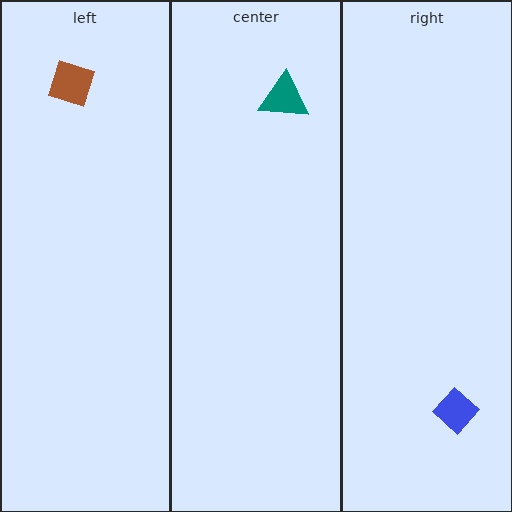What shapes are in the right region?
The blue diamond.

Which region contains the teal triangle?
The center region.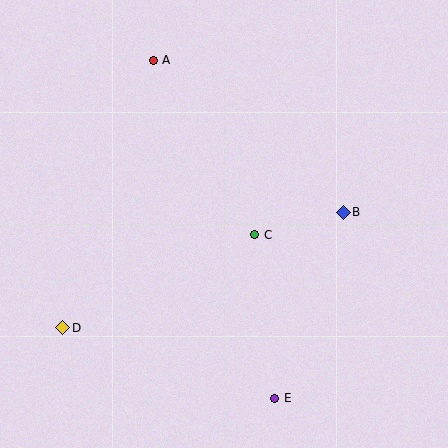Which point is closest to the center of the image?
Point C at (255, 235) is closest to the center.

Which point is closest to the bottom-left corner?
Point D is closest to the bottom-left corner.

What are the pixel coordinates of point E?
Point E is at (275, 398).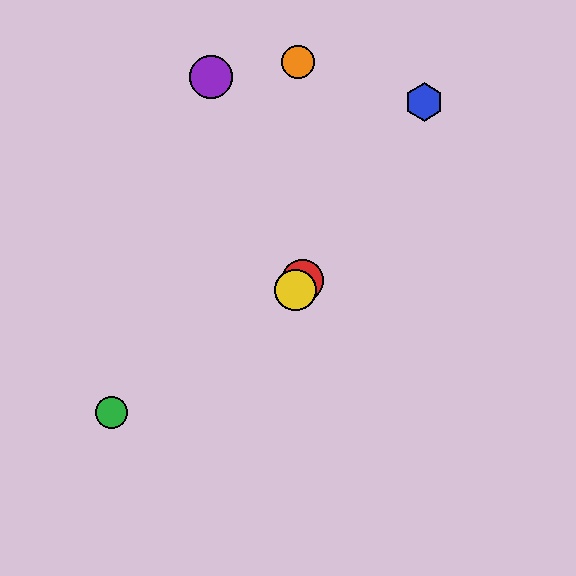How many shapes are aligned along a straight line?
3 shapes (the red circle, the blue hexagon, the yellow circle) are aligned along a straight line.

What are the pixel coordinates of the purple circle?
The purple circle is at (211, 77).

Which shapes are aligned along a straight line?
The red circle, the blue hexagon, the yellow circle are aligned along a straight line.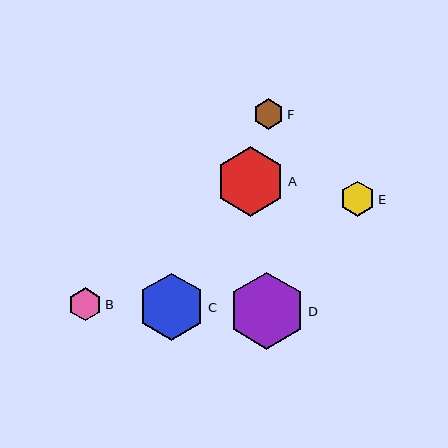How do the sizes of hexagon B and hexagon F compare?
Hexagon B and hexagon F are approximately the same size.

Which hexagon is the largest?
Hexagon D is the largest with a size of approximately 77 pixels.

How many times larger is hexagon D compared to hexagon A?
Hexagon D is approximately 1.1 times the size of hexagon A.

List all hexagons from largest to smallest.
From largest to smallest: D, A, C, E, B, F.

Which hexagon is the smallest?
Hexagon F is the smallest with a size of approximately 31 pixels.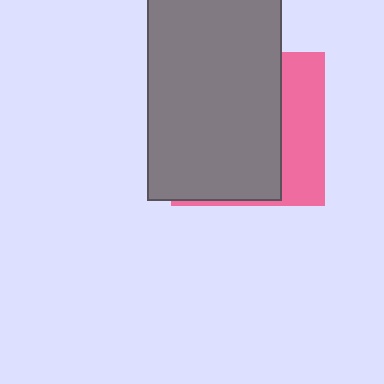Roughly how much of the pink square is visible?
A small part of it is visible (roughly 30%).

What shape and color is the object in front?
The object in front is a gray rectangle.